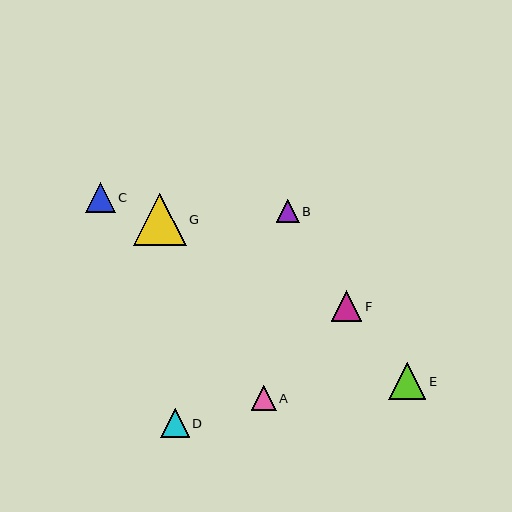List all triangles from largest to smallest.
From largest to smallest: G, E, F, C, D, A, B.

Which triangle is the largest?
Triangle G is the largest with a size of approximately 53 pixels.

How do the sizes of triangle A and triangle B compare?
Triangle A and triangle B are approximately the same size.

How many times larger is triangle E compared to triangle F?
Triangle E is approximately 1.2 times the size of triangle F.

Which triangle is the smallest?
Triangle B is the smallest with a size of approximately 23 pixels.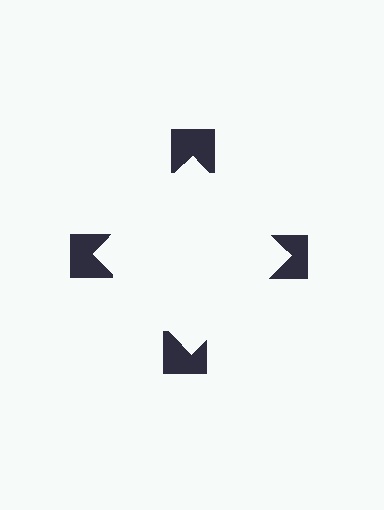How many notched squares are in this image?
There are 4 — one at each vertex of the illusory square.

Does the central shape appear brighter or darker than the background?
It typically appears slightly brighter than the background, even though no actual brightness change is drawn.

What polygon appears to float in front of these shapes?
An illusory square — its edges are inferred from the aligned wedge cuts in the notched squares, not physically drawn.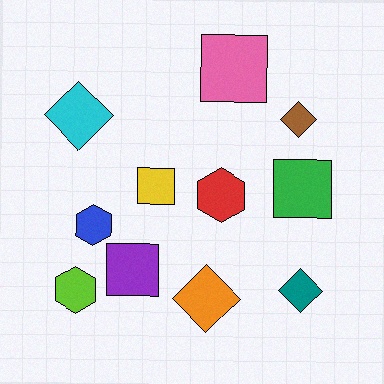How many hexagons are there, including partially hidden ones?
There are 3 hexagons.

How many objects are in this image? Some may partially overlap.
There are 11 objects.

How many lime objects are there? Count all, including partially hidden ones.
There is 1 lime object.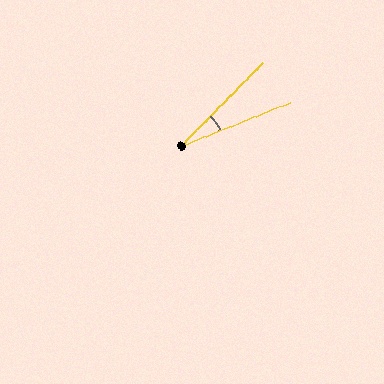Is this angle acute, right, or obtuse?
It is acute.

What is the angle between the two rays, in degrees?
Approximately 24 degrees.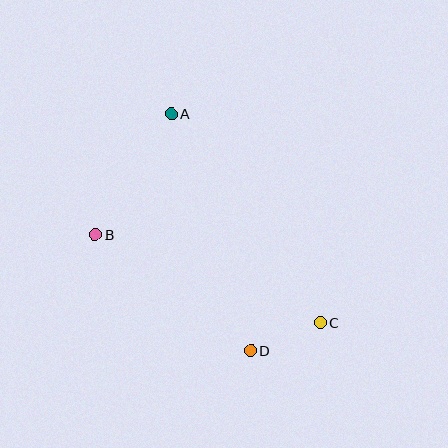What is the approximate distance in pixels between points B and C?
The distance between B and C is approximately 241 pixels.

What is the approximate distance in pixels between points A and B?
The distance between A and B is approximately 143 pixels.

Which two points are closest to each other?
Points C and D are closest to each other.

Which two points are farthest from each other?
Points A and C are farthest from each other.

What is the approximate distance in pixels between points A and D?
The distance between A and D is approximately 250 pixels.